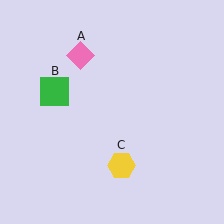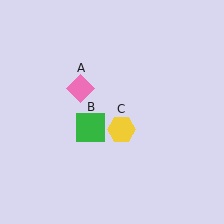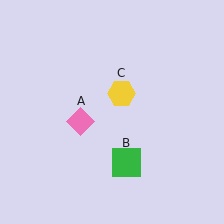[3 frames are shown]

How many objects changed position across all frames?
3 objects changed position: pink diamond (object A), green square (object B), yellow hexagon (object C).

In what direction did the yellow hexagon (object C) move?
The yellow hexagon (object C) moved up.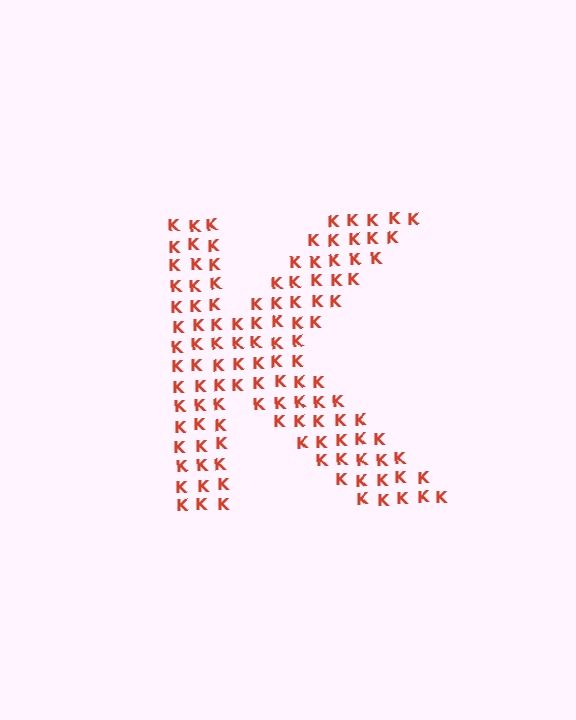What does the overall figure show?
The overall figure shows the letter K.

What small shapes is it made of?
It is made of small letter K's.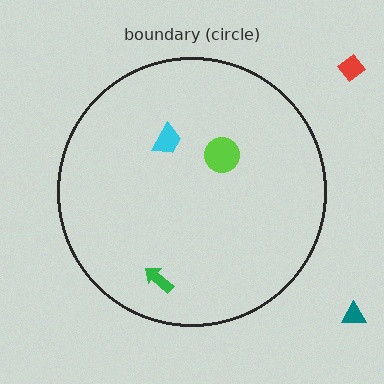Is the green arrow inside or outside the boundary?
Inside.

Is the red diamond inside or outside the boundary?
Outside.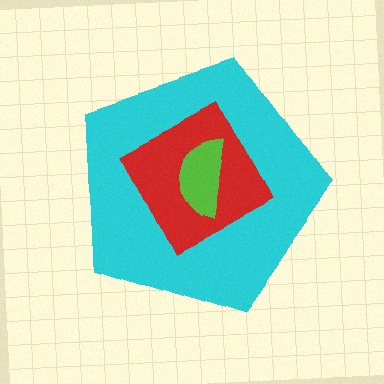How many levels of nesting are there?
3.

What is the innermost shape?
The lime semicircle.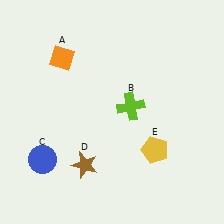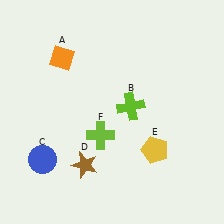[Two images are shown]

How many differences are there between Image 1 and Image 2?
There is 1 difference between the two images.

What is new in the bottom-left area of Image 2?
A lime cross (F) was added in the bottom-left area of Image 2.